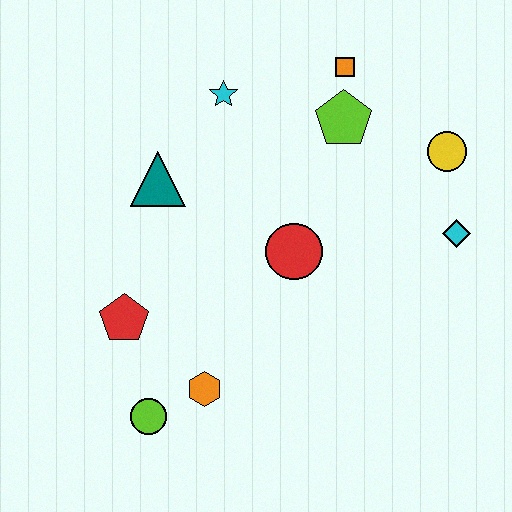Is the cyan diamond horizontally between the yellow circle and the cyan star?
No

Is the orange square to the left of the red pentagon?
No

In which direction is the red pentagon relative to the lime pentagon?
The red pentagon is to the left of the lime pentagon.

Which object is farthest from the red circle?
The lime circle is farthest from the red circle.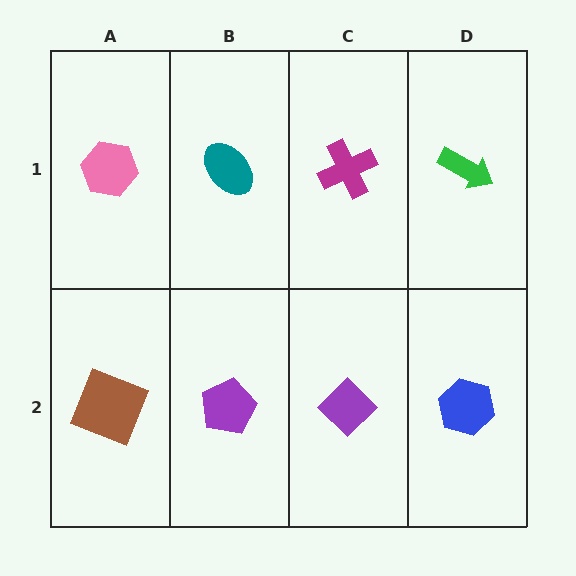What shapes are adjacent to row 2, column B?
A teal ellipse (row 1, column B), a brown square (row 2, column A), a purple diamond (row 2, column C).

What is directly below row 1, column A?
A brown square.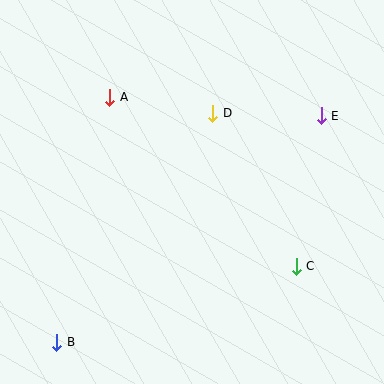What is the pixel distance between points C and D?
The distance between C and D is 174 pixels.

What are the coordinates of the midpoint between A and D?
The midpoint between A and D is at (161, 105).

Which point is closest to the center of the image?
Point D at (213, 113) is closest to the center.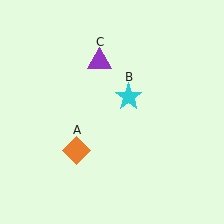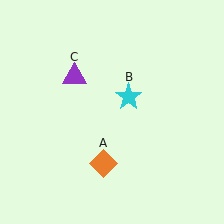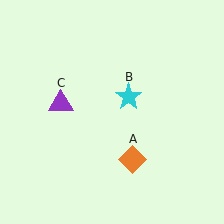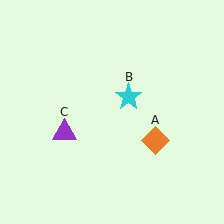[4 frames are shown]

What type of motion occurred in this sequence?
The orange diamond (object A), purple triangle (object C) rotated counterclockwise around the center of the scene.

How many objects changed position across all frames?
2 objects changed position: orange diamond (object A), purple triangle (object C).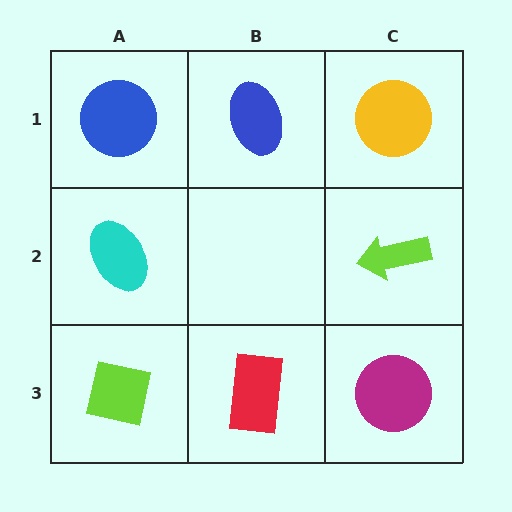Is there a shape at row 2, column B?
No, that cell is empty.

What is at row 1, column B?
A blue ellipse.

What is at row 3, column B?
A red rectangle.